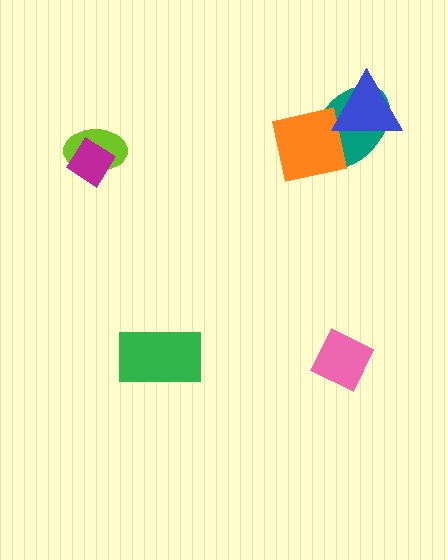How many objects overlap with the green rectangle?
0 objects overlap with the green rectangle.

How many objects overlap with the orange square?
2 objects overlap with the orange square.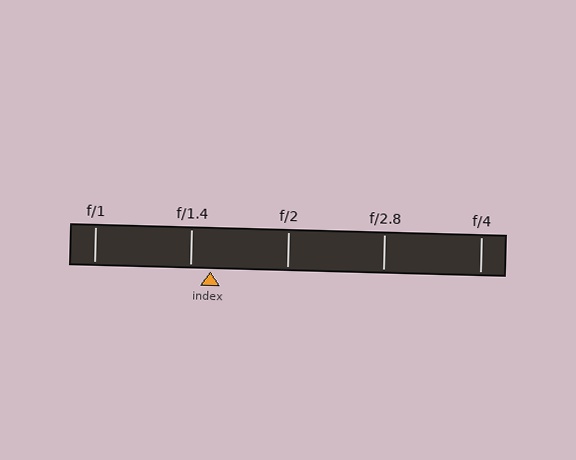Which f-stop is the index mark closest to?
The index mark is closest to f/1.4.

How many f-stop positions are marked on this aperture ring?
There are 5 f-stop positions marked.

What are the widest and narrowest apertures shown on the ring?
The widest aperture shown is f/1 and the narrowest is f/4.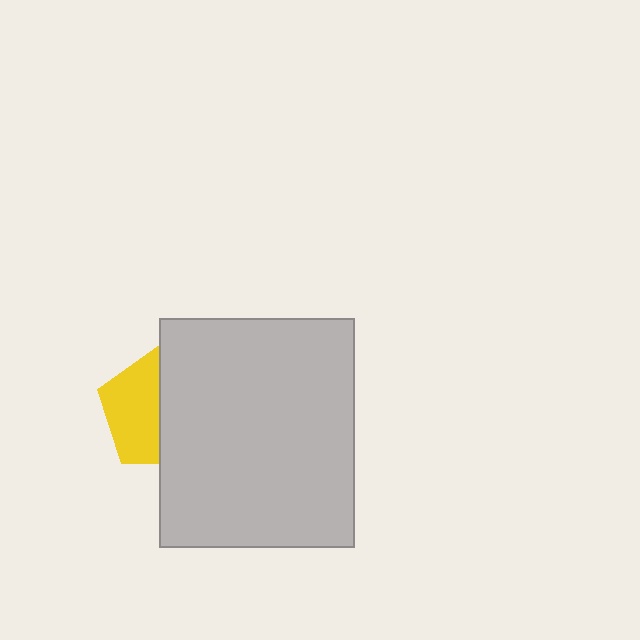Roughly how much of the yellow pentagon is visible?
About half of it is visible (roughly 49%).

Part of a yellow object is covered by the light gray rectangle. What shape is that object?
It is a pentagon.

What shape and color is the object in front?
The object in front is a light gray rectangle.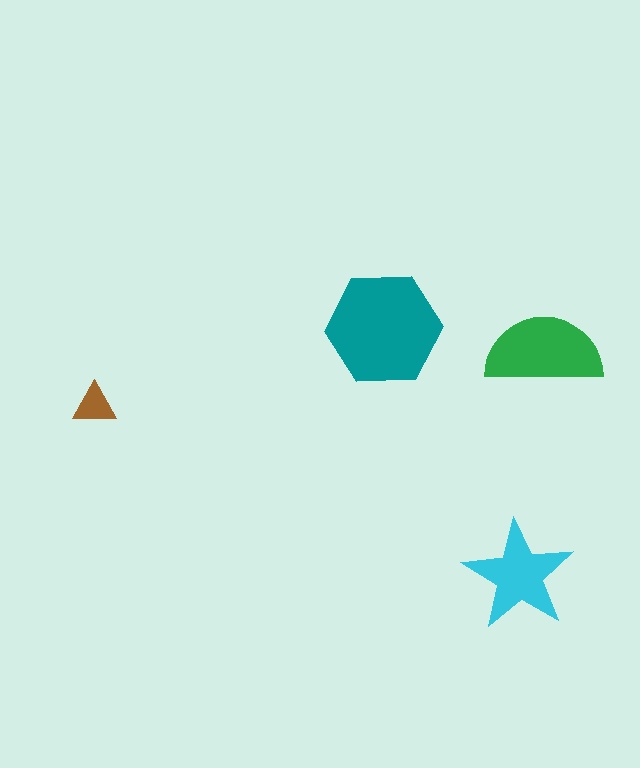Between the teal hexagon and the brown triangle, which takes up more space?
The teal hexagon.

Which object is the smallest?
The brown triangle.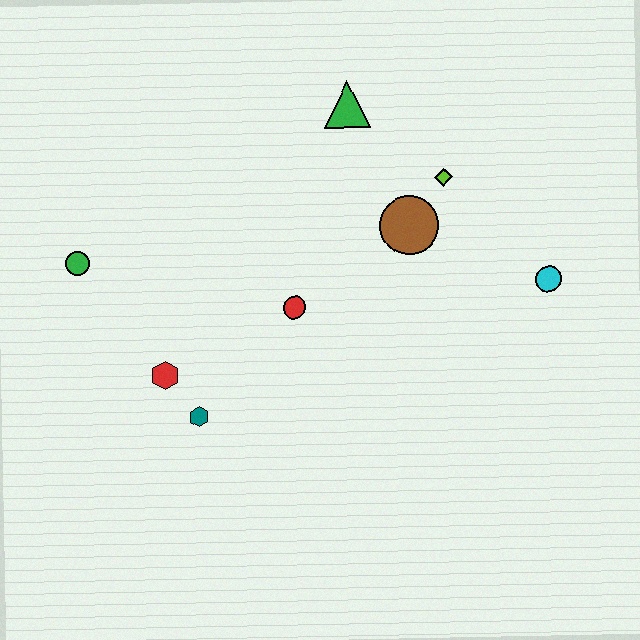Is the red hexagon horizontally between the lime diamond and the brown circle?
No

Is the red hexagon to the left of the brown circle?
Yes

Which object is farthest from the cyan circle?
The green circle is farthest from the cyan circle.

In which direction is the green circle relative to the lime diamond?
The green circle is to the left of the lime diamond.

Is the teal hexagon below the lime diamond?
Yes